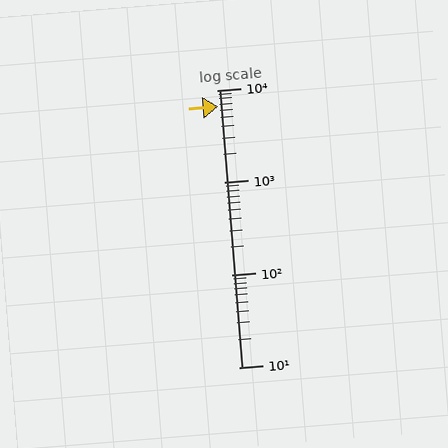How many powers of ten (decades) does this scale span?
The scale spans 3 decades, from 10 to 10000.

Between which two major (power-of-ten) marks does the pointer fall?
The pointer is between 1000 and 10000.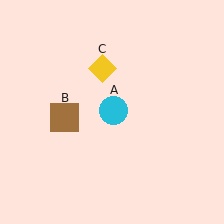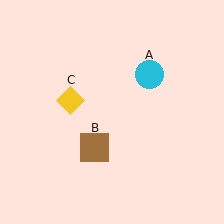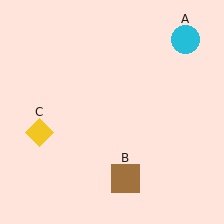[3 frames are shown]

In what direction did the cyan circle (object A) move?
The cyan circle (object A) moved up and to the right.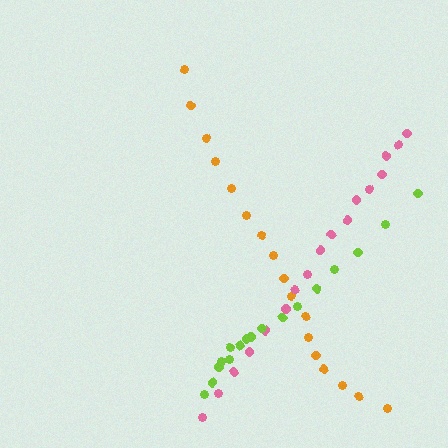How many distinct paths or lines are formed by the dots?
There are 3 distinct paths.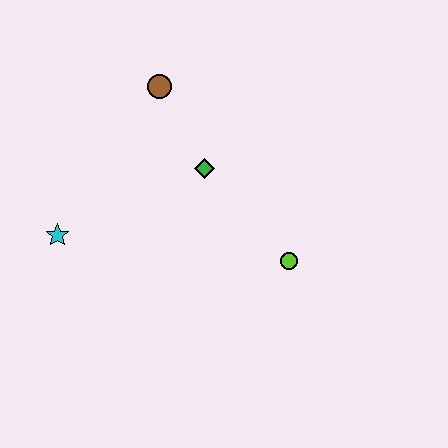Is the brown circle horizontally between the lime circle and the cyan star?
Yes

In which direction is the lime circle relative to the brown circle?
The lime circle is below the brown circle.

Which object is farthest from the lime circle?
The cyan star is farthest from the lime circle.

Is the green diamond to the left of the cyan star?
No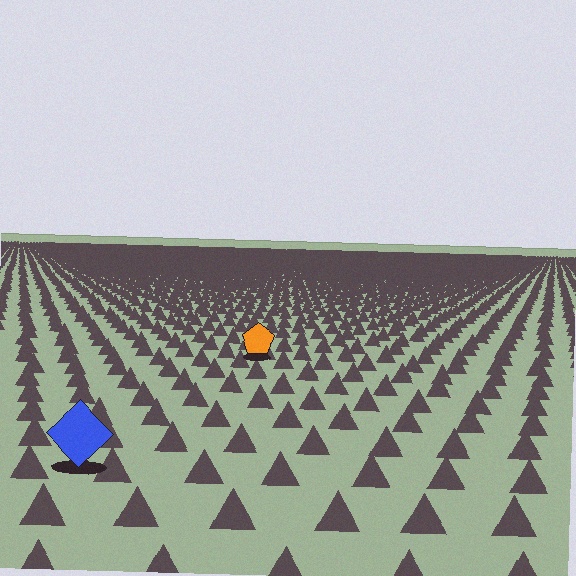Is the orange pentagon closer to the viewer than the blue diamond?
No. The blue diamond is closer — you can tell from the texture gradient: the ground texture is coarser near it.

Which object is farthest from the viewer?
The orange pentagon is farthest from the viewer. It appears smaller and the ground texture around it is denser.